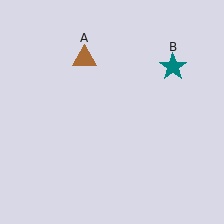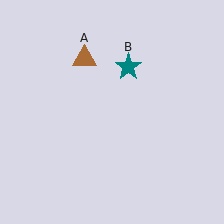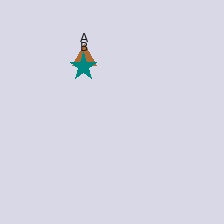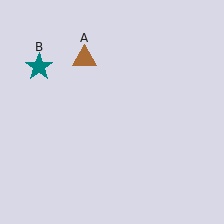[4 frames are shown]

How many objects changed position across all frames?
1 object changed position: teal star (object B).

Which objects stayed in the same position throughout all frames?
Brown triangle (object A) remained stationary.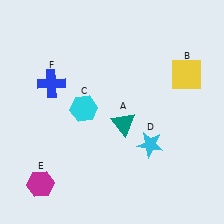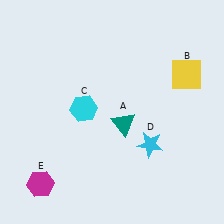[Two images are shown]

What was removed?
The blue cross (F) was removed in Image 2.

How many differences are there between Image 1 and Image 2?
There is 1 difference between the two images.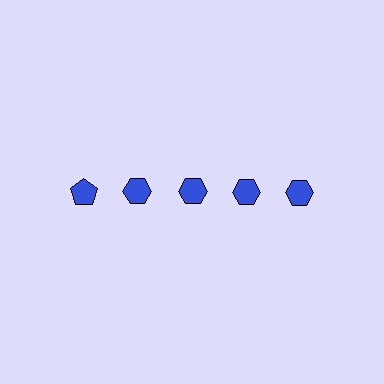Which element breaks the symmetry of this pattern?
The blue pentagon in the top row, leftmost column breaks the symmetry. All other shapes are blue hexagons.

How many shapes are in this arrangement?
There are 5 shapes arranged in a grid pattern.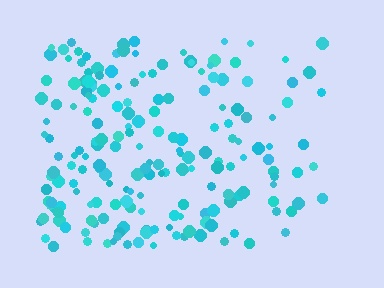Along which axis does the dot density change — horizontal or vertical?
Horizontal.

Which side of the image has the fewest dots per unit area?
The right.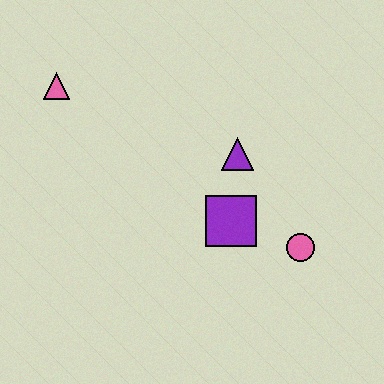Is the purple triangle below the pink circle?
No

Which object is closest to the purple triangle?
The purple square is closest to the purple triangle.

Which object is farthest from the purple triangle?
The pink triangle is farthest from the purple triangle.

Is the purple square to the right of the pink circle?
No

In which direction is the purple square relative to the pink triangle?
The purple square is to the right of the pink triangle.